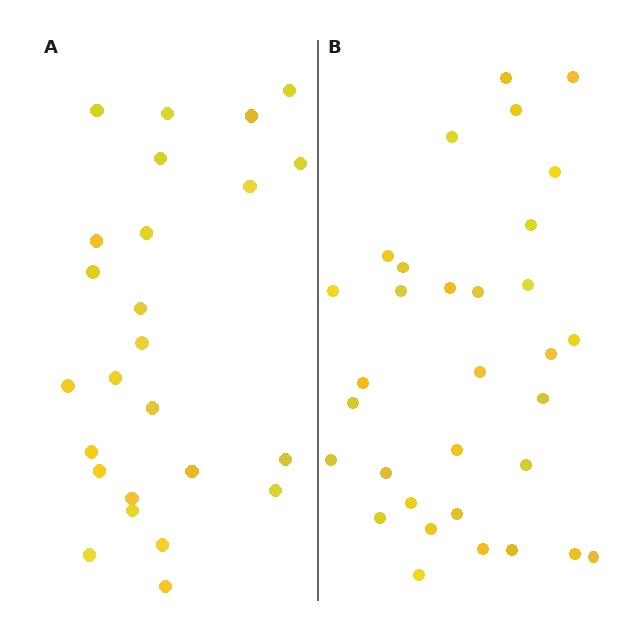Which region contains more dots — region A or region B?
Region B (the right region) has more dots.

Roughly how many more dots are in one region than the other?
Region B has roughly 8 or so more dots than region A.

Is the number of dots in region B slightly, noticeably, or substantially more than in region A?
Region B has noticeably more, but not dramatically so. The ratio is roughly 1.3 to 1.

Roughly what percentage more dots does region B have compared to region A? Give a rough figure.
About 30% more.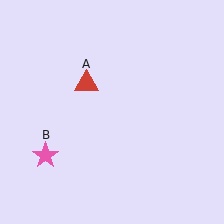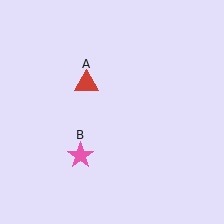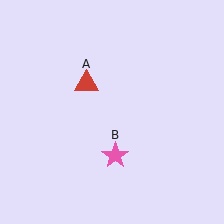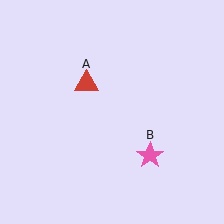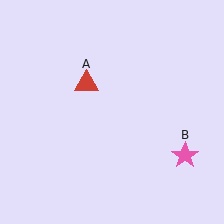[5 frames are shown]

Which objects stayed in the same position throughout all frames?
Red triangle (object A) remained stationary.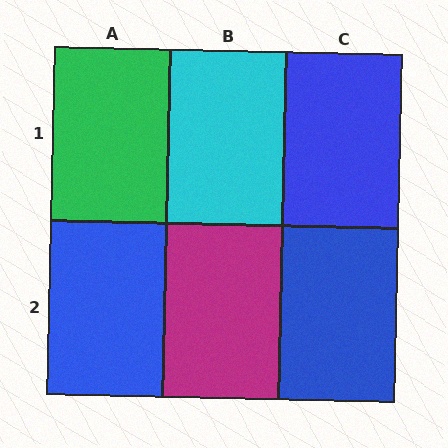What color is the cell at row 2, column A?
Blue.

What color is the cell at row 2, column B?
Magenta.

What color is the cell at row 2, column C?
Blue.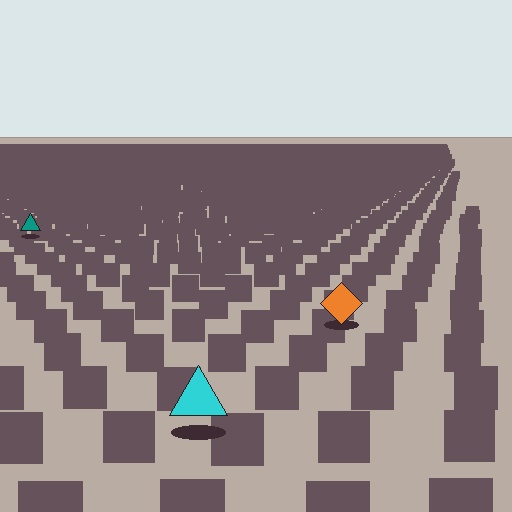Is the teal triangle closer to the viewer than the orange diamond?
No. The orange diamond is closer — you can tell from the texture gradient: the ground texture is coarser near it.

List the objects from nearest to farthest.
From nearest to farthest: the cyan triangle, the orange diamond, the teal triangle.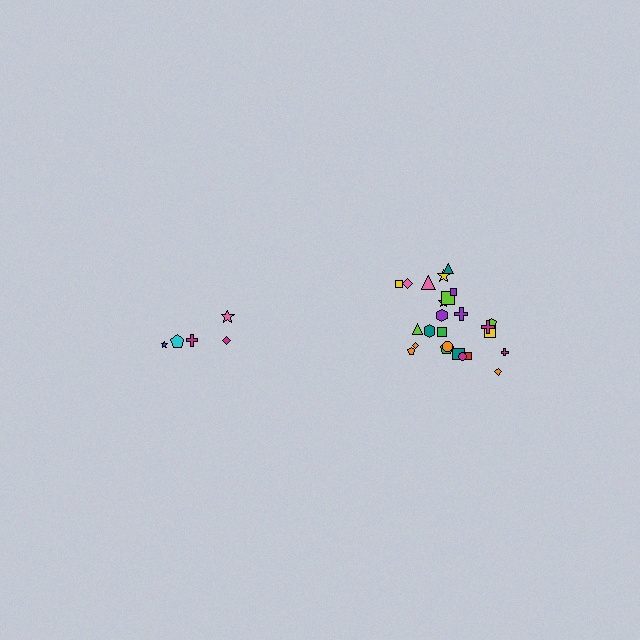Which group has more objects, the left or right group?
The right group.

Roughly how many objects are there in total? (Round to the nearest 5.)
Roughly 30 objects in total.